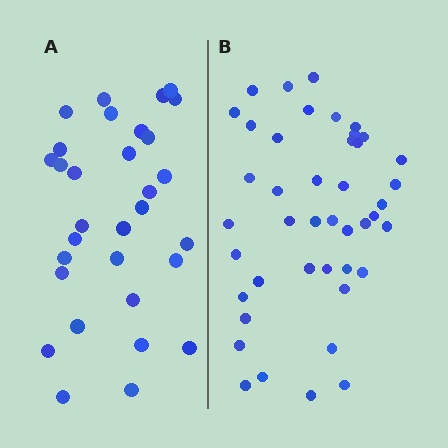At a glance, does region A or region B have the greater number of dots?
Region B (the right region) has more dots.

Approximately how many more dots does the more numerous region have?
Region B has roughly 12 or so more dots than region A.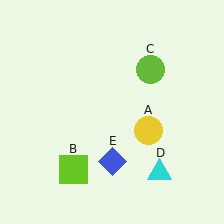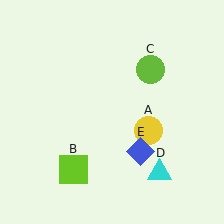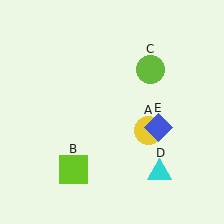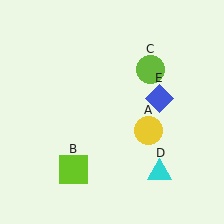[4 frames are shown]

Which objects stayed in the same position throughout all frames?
Yellow circle (object A) and lime square (object B) and lime circle (object C) and cyan triangle (object D) remained stationary.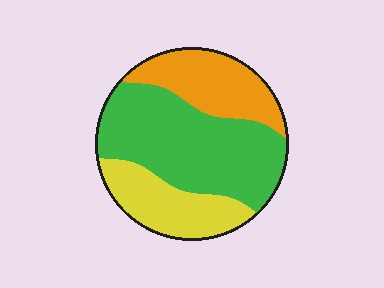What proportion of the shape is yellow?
Yellow takes up about one quarter (1/4) of the shape.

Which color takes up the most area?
Green, at roughly 50%.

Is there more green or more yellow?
Green.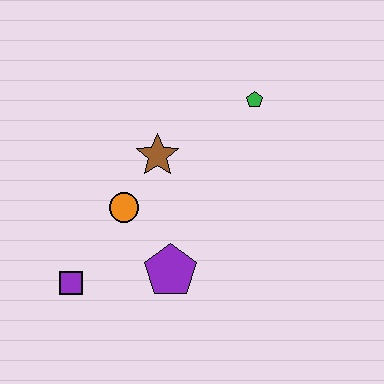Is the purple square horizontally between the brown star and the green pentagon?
No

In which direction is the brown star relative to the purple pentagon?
The brown star is above the purple pentagon.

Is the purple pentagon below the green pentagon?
Yes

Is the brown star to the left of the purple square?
No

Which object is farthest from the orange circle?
The green pentagon is farthest from the orange circle.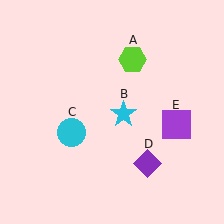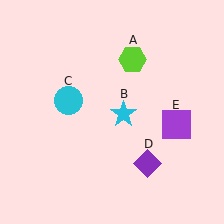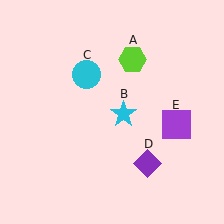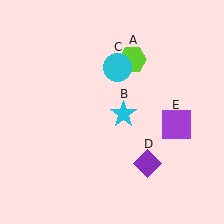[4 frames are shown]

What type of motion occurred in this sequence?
The cyan circle (object C) rotated clockwise around the center of the scene.